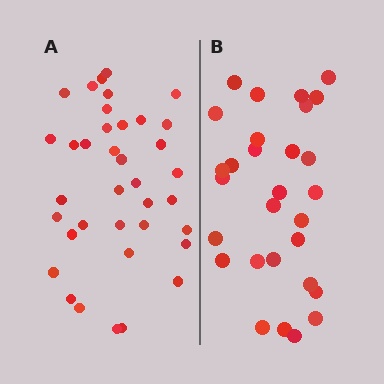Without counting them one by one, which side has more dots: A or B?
Region A (the left region) has more dots.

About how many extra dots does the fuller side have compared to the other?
Region A has roughly 8 or so more dots than region B.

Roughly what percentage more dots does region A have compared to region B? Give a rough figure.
About 30% more.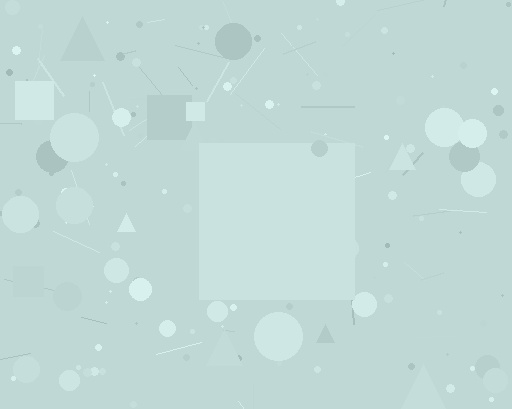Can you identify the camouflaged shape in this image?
The camouflaged shape is a square.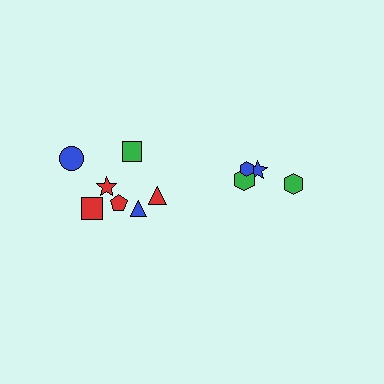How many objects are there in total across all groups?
There are 11 objects.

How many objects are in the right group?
There are 4 objects.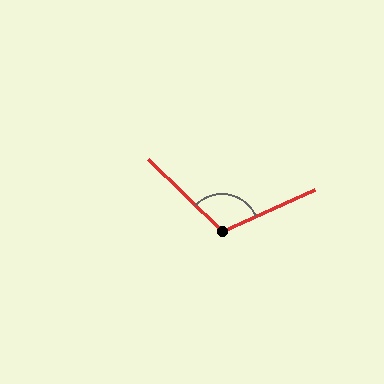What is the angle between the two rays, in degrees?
Approximately 112 degrees.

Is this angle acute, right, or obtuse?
It is obtuse.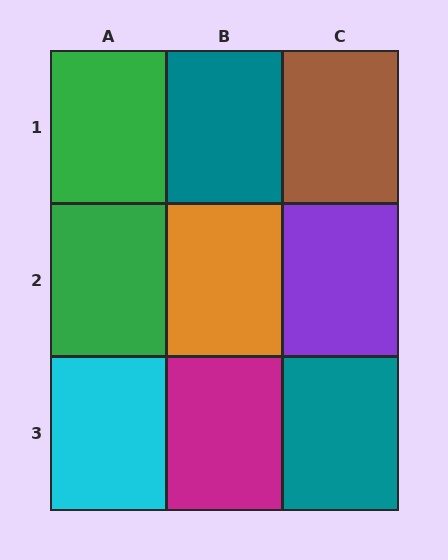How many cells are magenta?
1 cell is magenta.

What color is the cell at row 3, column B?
Magenta.